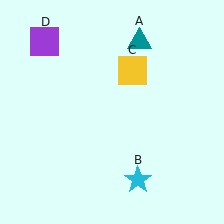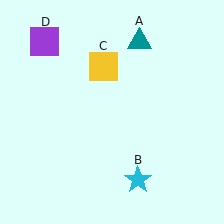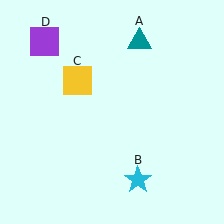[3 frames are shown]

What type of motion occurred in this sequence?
The yellow square (object C) rotated counterclockwise around the center of the scene.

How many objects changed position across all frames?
1 object changed position: yellow square (object C).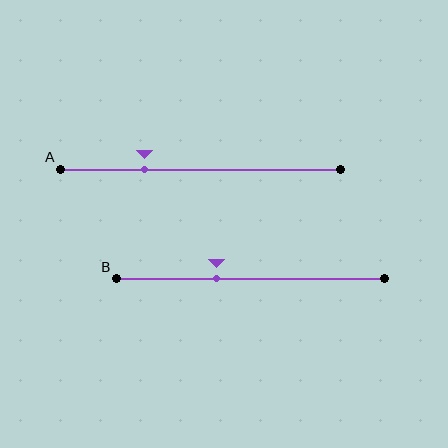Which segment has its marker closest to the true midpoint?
Segment B has its marker closest to the true midpoint.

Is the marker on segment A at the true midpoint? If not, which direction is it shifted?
No, the marker on segment A is shifted to the left by about 20% of the segment length.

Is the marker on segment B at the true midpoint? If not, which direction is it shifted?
No, the marker on segment B is shifted to the left by about 13% of the segment length.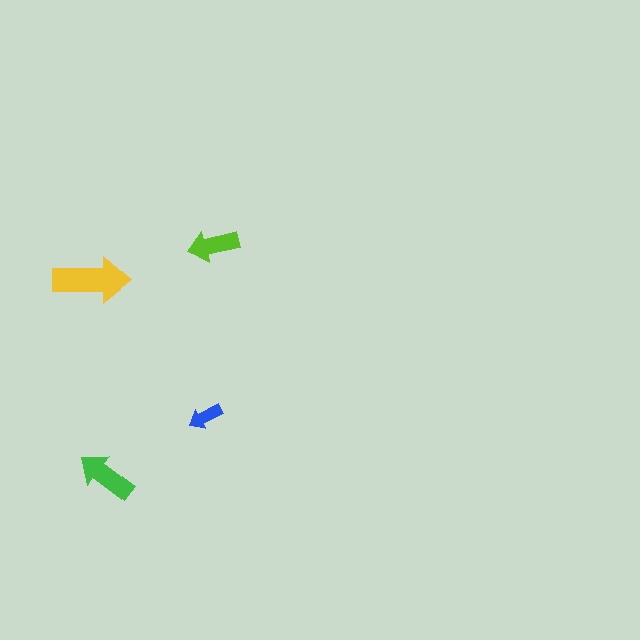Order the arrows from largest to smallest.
the yellow one, the green one, the lime one, the blue one.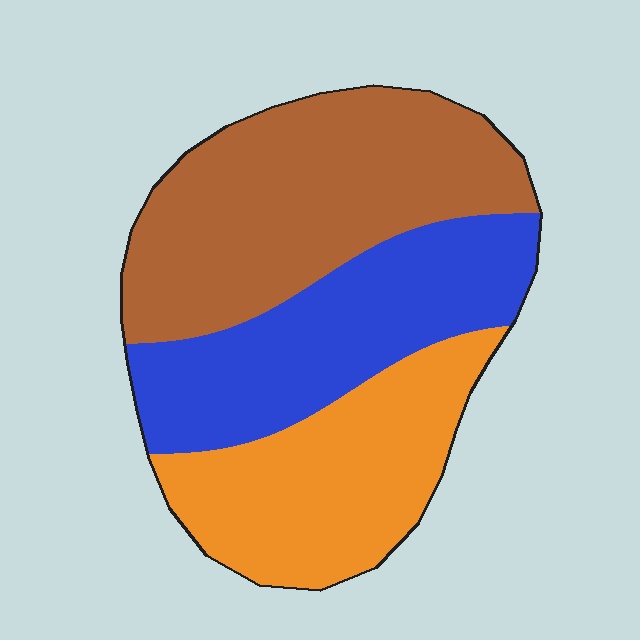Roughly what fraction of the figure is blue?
Blue takes up about one third (1/3) of the figure.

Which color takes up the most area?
Brown, at roughly 40%.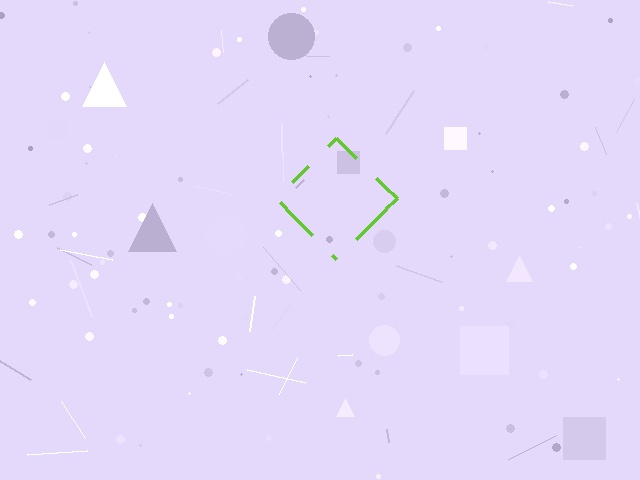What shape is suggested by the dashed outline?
The dashed outline suggests a diamond.